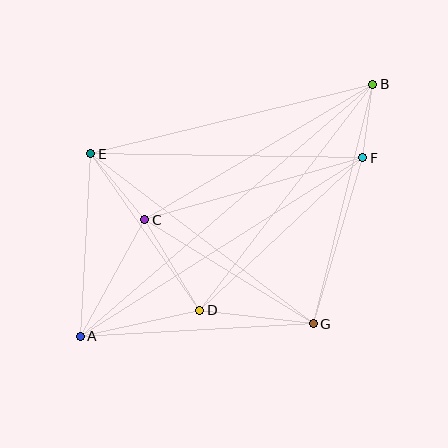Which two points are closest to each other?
Points B and F are closest to each other.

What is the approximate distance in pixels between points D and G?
The distance between D and G is approximately 114 pixels.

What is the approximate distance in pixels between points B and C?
The distance between B and C is approximately 265 pixels.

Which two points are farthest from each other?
Points A and B are farthest from each other.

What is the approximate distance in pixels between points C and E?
The distance between C and E is approximately 86 pixels.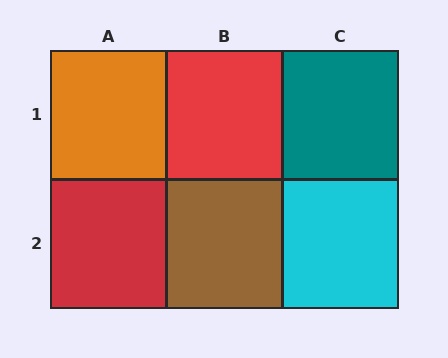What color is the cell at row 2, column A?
Red.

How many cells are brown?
1 cell is brown.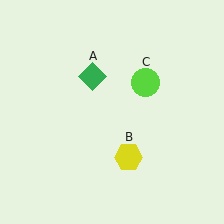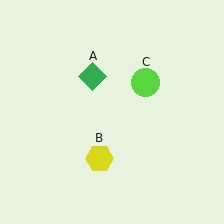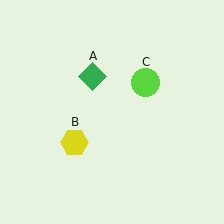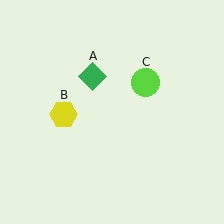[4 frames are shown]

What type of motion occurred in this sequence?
The yellow hexagon (object B) rotated clockwise around the center of the scene.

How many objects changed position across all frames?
1 object changed position: yellow hexagon (object B).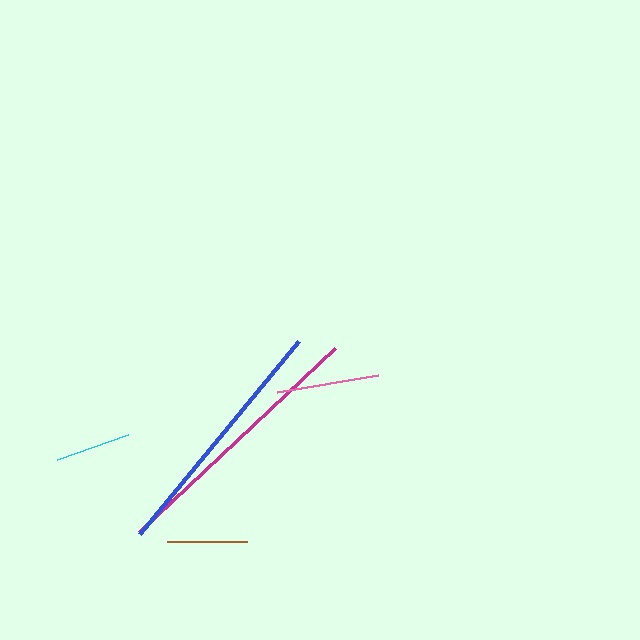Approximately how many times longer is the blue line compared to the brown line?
The blue line is approximately 3.1 times the length of the brown line.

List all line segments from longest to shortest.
From longest to shortest: magenta, blue, pink, brown, cyan.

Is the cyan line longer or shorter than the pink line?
The pink line is longer than the cyan line.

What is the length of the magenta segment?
The magenta segment is approximately 270 pixels long.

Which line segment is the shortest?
The cyan line is the shortest at approximately 76 pixels.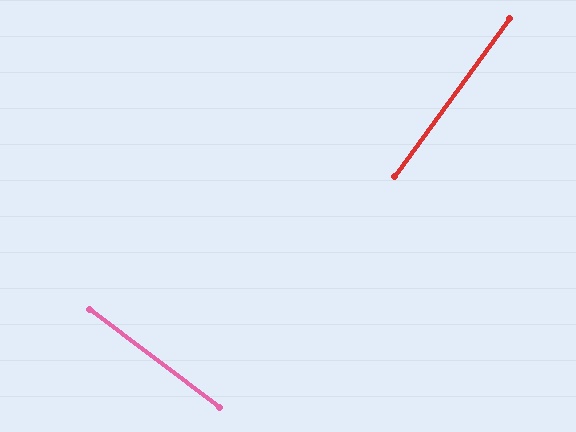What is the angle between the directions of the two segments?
Approximately 89 degrees.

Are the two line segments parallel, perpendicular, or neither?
Perpendicular — they meet at approximately 89°.